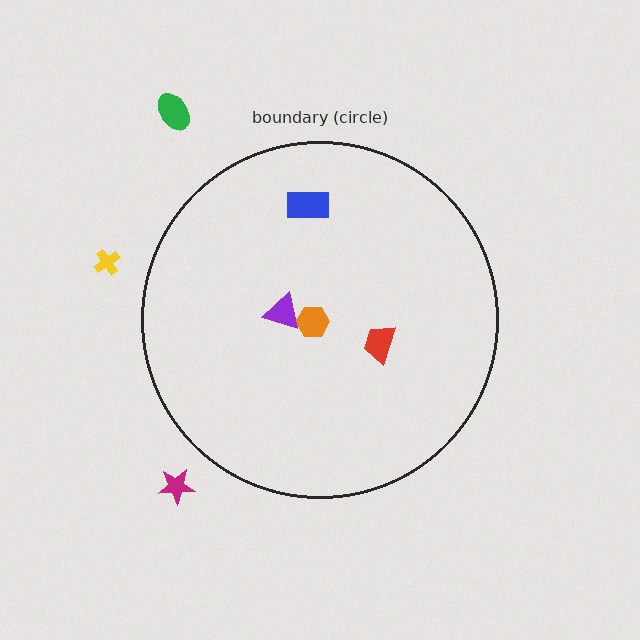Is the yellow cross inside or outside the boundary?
Outside.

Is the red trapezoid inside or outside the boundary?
Inside.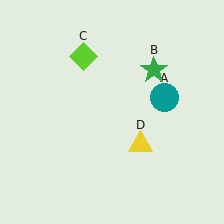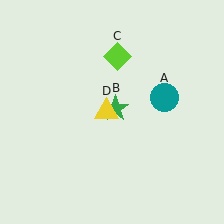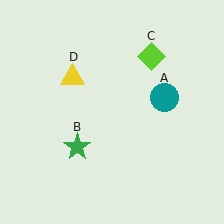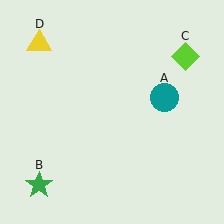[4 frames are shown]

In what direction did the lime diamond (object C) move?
The lime diamond (object C) moved right.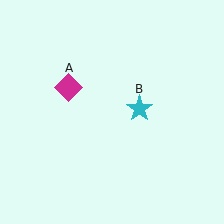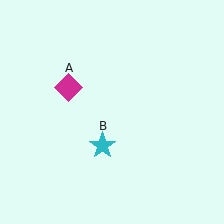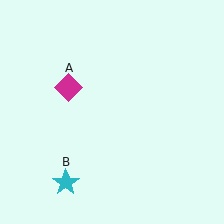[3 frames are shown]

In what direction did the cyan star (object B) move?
The cyan star (object B) moved down and to the left.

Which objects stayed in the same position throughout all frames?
Magenta diamond (object A) remained stationary.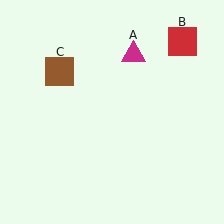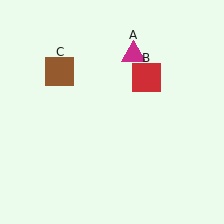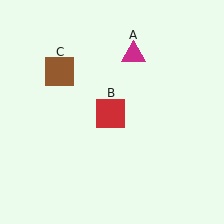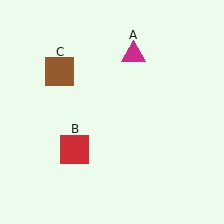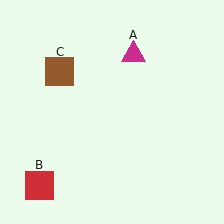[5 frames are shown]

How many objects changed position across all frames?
1 object changed position: red square (object B).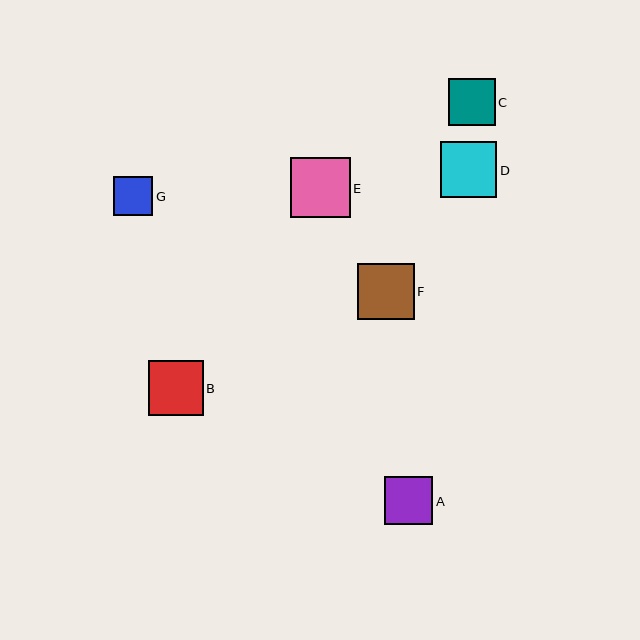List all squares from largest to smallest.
From largest to smallest: E, F, D, B, A, C, G.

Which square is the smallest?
Square G is the smallest with a size of approximately 39 pixels.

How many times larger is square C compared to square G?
Square C is approximately 1.2 times the size of square G.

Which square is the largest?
Square E is the largest with a size of approximately 59 pixels.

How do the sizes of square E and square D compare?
Square E and square D are approximately the same size.